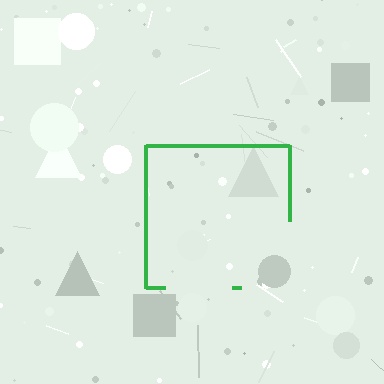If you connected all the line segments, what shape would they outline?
They would outline a square.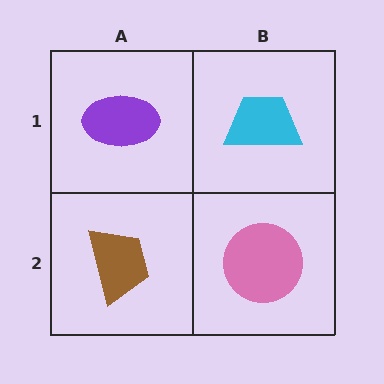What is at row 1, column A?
A purple ellipse.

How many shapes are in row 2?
2 shapes.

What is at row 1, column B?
A cyan trapezoid.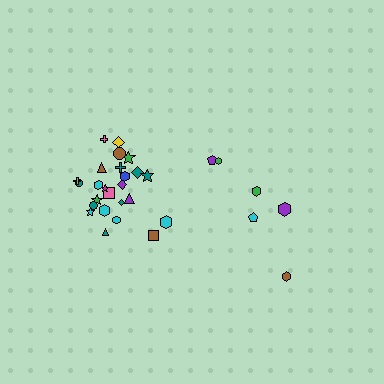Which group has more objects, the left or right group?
The left group.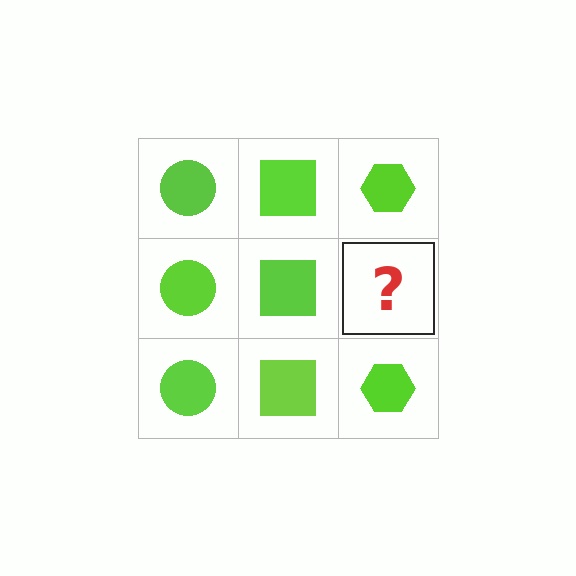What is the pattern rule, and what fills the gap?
The rule is that each column has a consistent shape. The gap should be filled with a lime hexagon.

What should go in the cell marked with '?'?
The missing cell should contain a lime hexagon.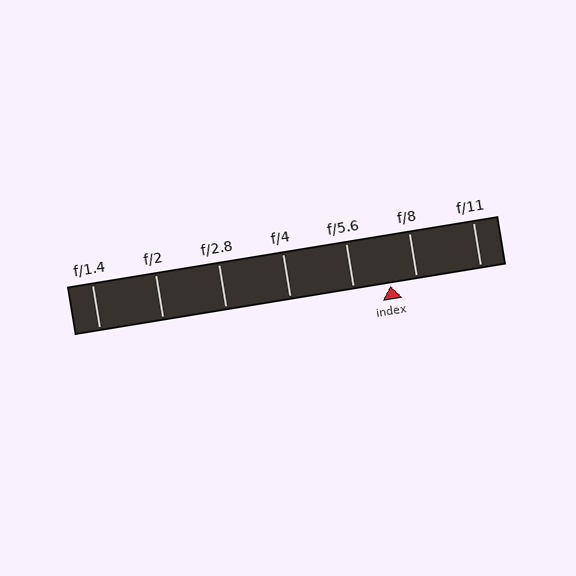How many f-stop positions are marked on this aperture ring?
There are 7 f-stop positions marked.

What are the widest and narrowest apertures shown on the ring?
The widest aperture shown is f/1.4 and the narrowest is f/11.